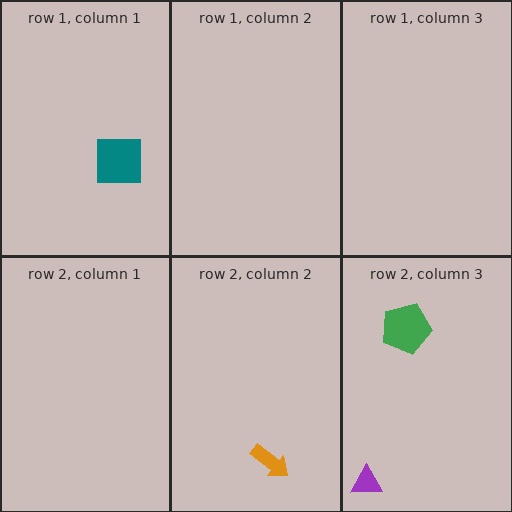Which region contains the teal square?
The row 1, column 1 region.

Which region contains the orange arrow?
The row 2, column 2 region.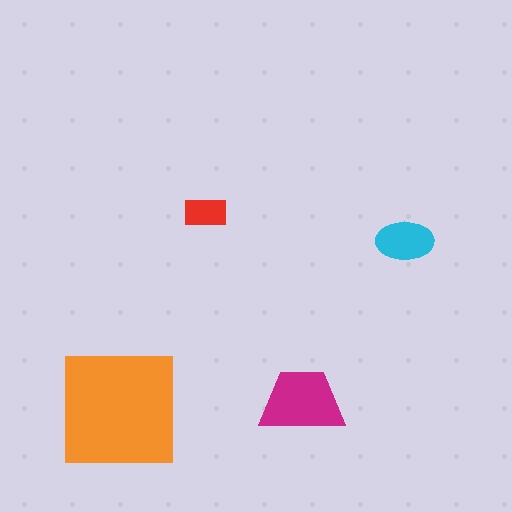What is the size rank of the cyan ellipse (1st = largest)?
3rd.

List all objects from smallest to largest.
The red rectangle, the cyan ellipse, the magenta trapezoid, the orange square.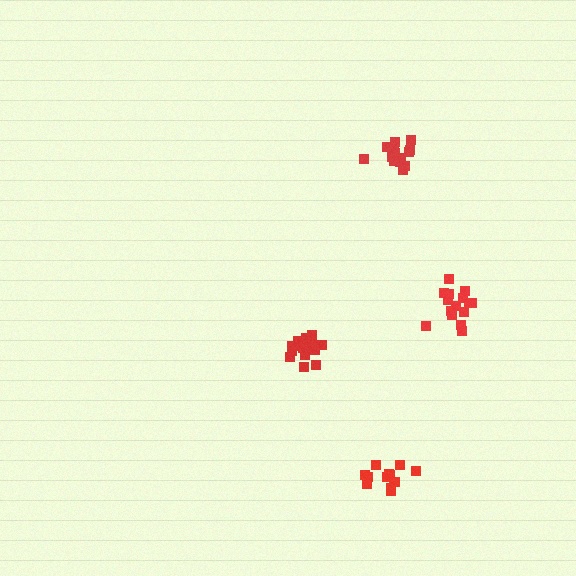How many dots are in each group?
Group 1: 17 dots, Group 2: 13 dots, Group 3: 15 dots, Group 4: 17 dots (62 total).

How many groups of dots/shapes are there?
There are 4 groups.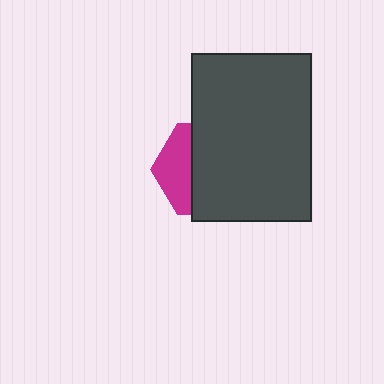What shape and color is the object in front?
The object in front is a dark gray rectangle.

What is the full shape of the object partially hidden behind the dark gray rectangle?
The partially hidden object is a magenta hexagon.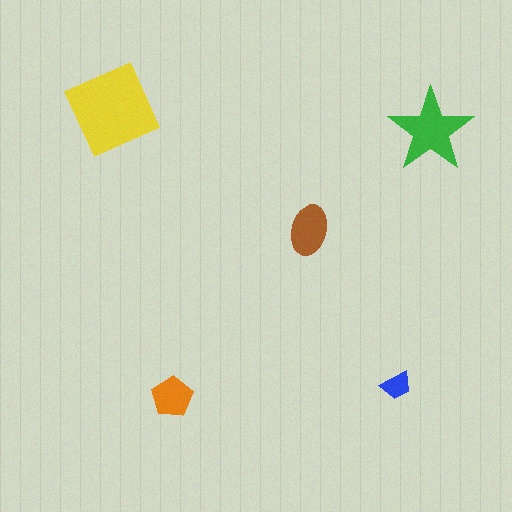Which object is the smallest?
The blue trapezoid.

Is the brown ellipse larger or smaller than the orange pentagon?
Larger.